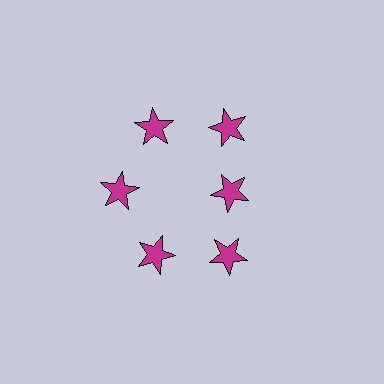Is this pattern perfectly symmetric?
No. The 6 magenta stars are arranged in a ring, but one element near the 3 o'clock position is pulled inward toward the center, breaking the 6-fold rotational symmetry.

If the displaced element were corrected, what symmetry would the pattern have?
It would have 6-fold rotational symmetry — the pattern would map onto itself every 60 degrees.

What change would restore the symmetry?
The symmetry would be restored by moving it outward, back onto the ring so that all 6 stars sit at equal angles and equal distance from the center.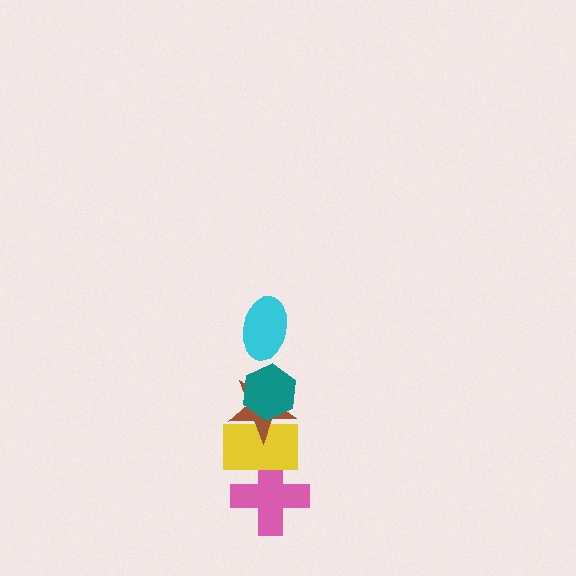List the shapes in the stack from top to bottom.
From top to bottom: the cyan ellipse, the teal hexagon, the brown star, the yellow rectangle, the pink cross.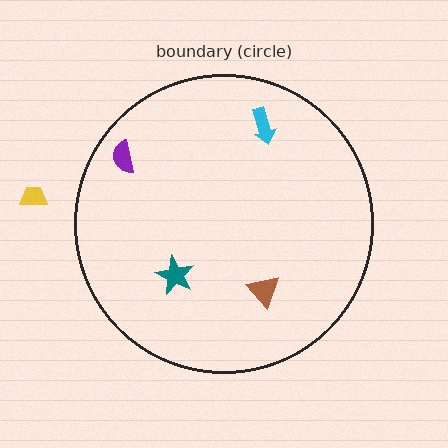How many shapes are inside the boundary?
4 inside, 1 outside.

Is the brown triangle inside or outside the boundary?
Inside.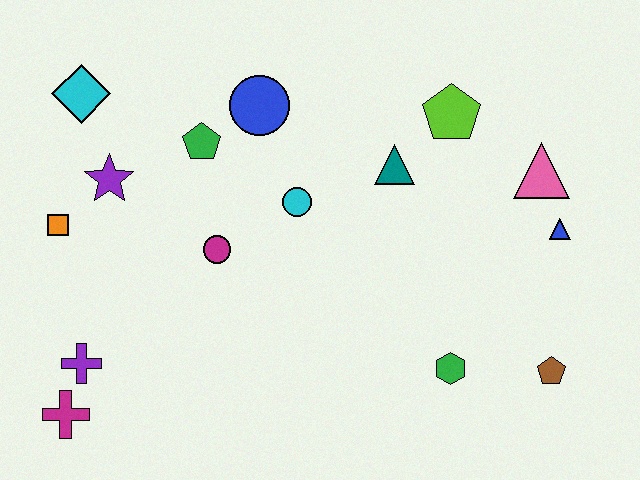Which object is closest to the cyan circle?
The magenta circle is closest to the cyan circle.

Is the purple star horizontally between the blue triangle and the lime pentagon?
No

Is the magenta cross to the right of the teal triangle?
No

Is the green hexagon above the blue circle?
No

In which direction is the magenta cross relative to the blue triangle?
The magenta cross is to the left of the blue triangle.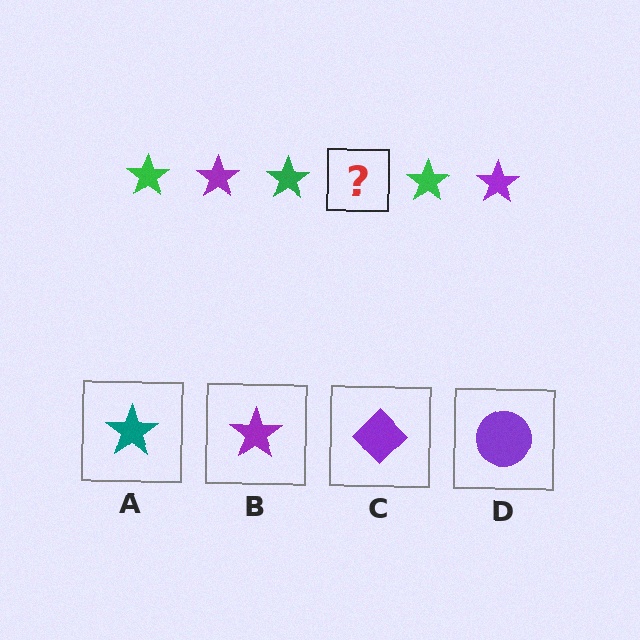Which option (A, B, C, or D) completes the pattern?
B.